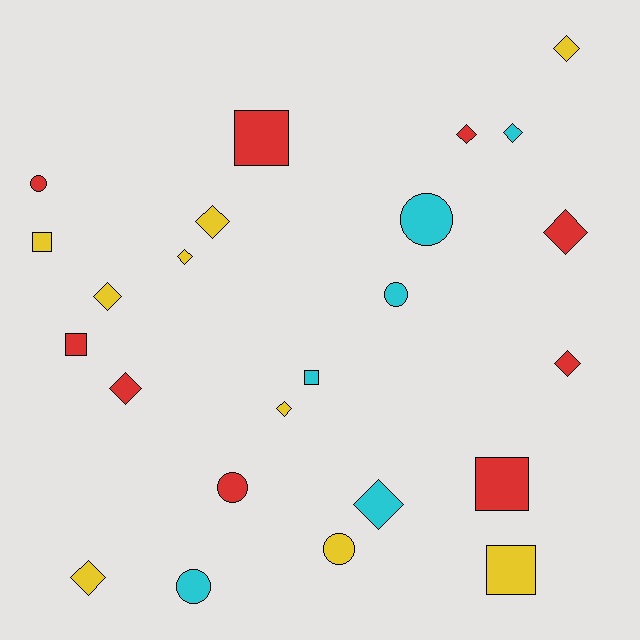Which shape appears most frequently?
Diamond, with 12 objects.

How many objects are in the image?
There are 24 objects.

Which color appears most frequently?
Yellow, with 9 objects.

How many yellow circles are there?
There is 1 yellow circle.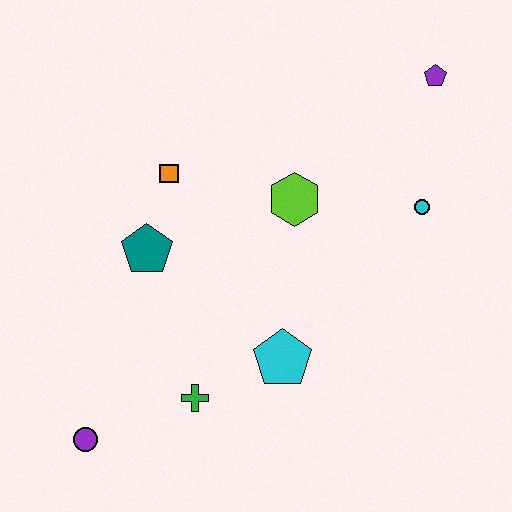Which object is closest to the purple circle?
The green cross is closest to the purple circle.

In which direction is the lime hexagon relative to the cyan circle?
The lime hexagon is to the left of the cyan circle.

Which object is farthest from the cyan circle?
The purple circle is farthest from the cyan circle.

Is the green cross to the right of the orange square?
Yes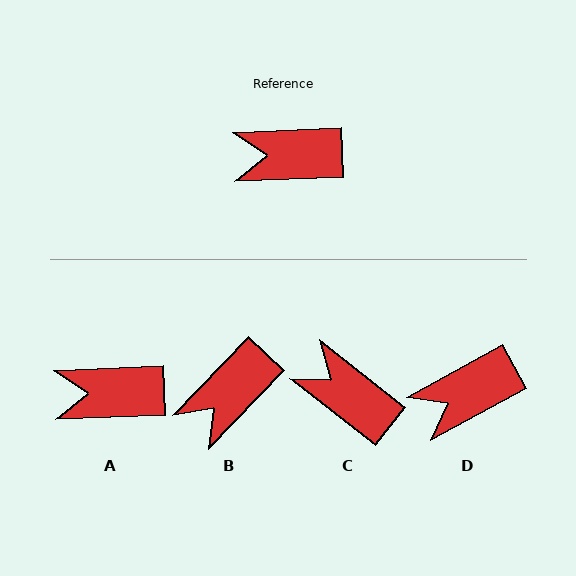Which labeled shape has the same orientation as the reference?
A.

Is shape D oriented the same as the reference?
No, it is off by about 26 degrees.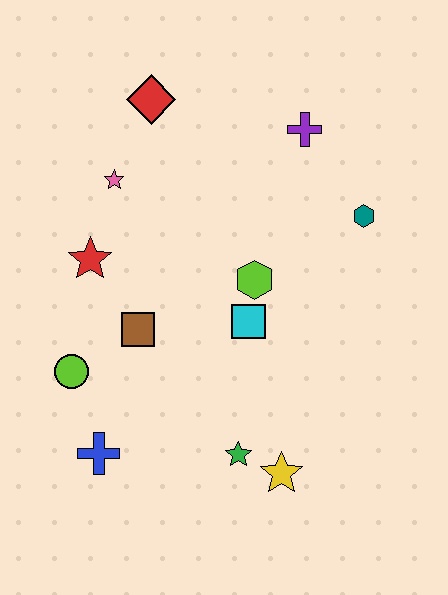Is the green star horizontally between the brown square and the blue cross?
No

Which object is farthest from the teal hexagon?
The blue cross is farthest from the teal hexagon.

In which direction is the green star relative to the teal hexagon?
The green star is below the teal hexagon.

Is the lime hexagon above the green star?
Yes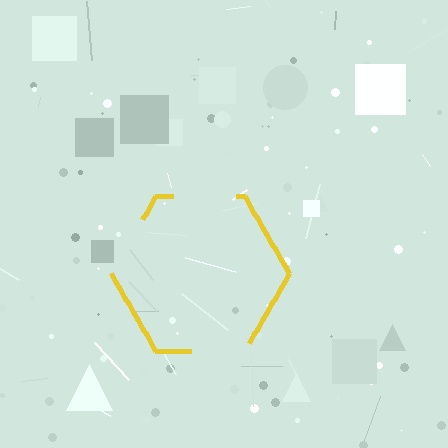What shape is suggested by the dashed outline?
The dashed outline suggests a hexagon.